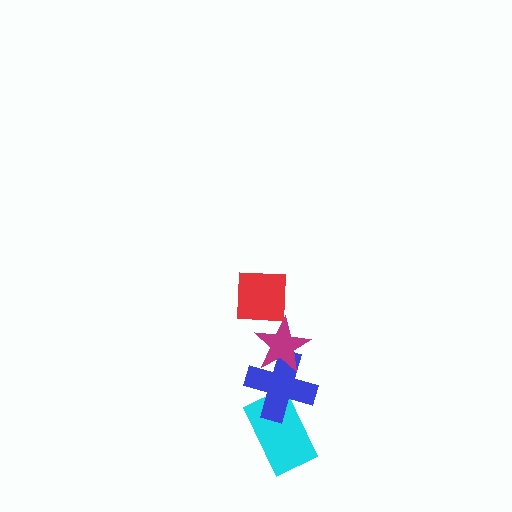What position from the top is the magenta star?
The magenta star is 2nd from the top.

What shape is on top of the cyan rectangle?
The blue cross is on top of the cyan rectangle.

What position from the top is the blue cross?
The blue cross is 3rd from the top.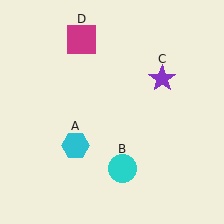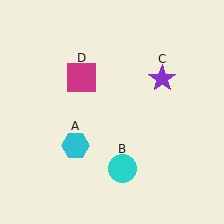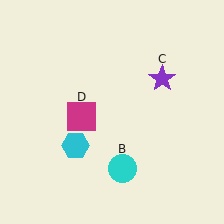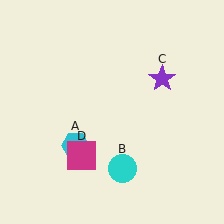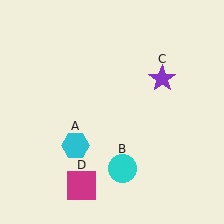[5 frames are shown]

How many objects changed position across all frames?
1 object changed position: magenta square (object D).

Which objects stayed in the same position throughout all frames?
Cyan hexagon (object A) and cyan circle (object B) and purple star (object C) remained stationary.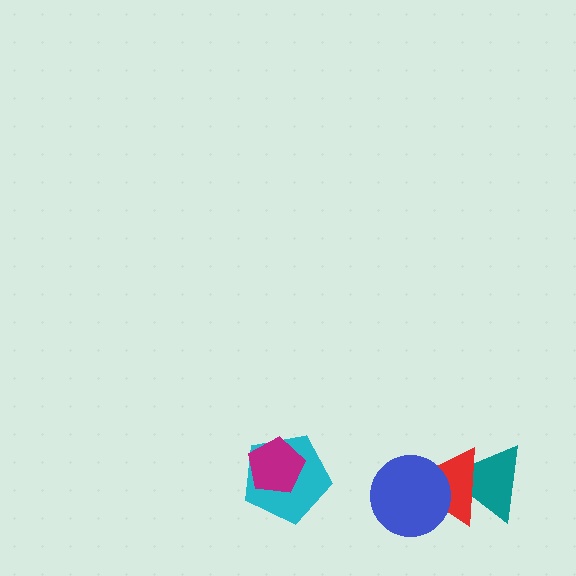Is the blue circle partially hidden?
No, no other shape covers it.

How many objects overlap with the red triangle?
2 objects overlap with the red triangle.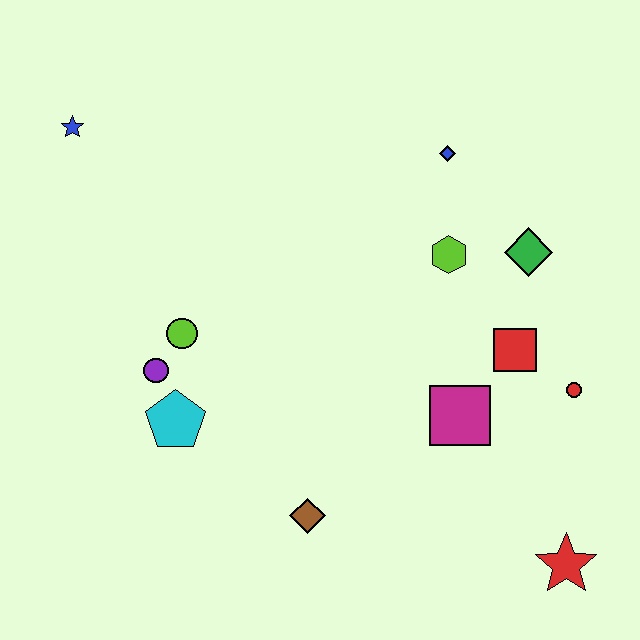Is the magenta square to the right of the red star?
No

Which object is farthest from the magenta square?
The blue star is farthest from the magenta square.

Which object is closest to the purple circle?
The lime circle is closest to the purple circle.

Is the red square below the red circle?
No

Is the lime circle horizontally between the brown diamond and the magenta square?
No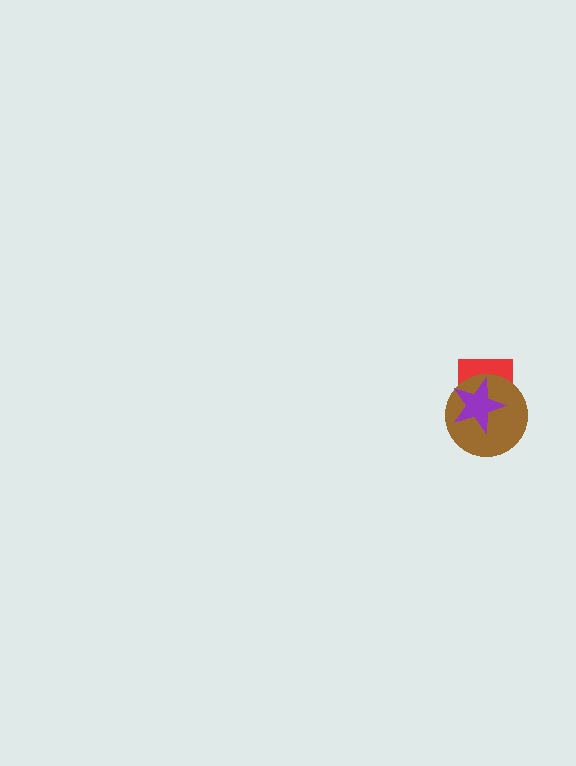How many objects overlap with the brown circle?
2 objects overlap with the brown circle.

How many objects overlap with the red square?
2 objects overlap with the red square.